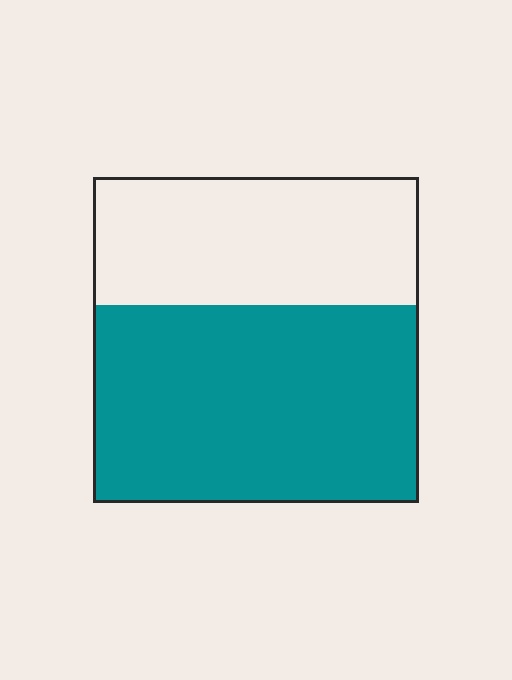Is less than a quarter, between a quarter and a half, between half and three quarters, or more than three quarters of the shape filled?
Between half and three quarters.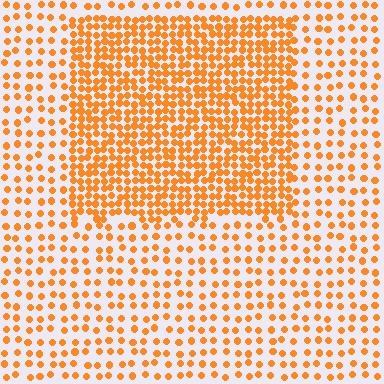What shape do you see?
I see a rectangle.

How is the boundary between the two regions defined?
The boundary is defined by a change in element density (approximately 2.3x ratio). All elements are the same color, size, and shape.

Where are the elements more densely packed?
The elements are more densely packed inside the rectangle boundary.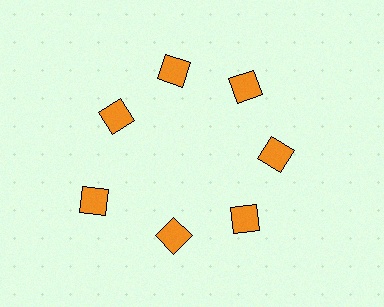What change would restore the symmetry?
The symmetry would be restored by moving it inward, back onto the ring so that all 7 diamonds sit at equal angles and equal distance from the center.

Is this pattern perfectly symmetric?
No. The 7 orange diamonds are arranged in a ring, but one element near the 8 o'clock position is pushed outward from the center, breaking the 7-fold rotational symmetry.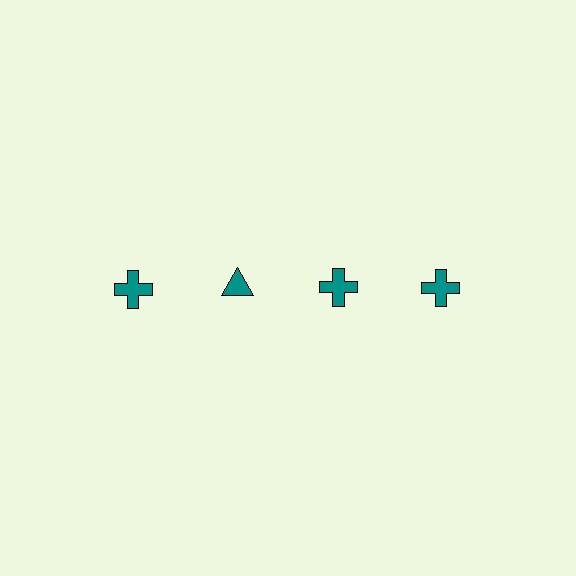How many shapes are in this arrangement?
There are 4 shapes arranged in a grid pattern.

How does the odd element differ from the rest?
It has a different shape: triangle instead of cross.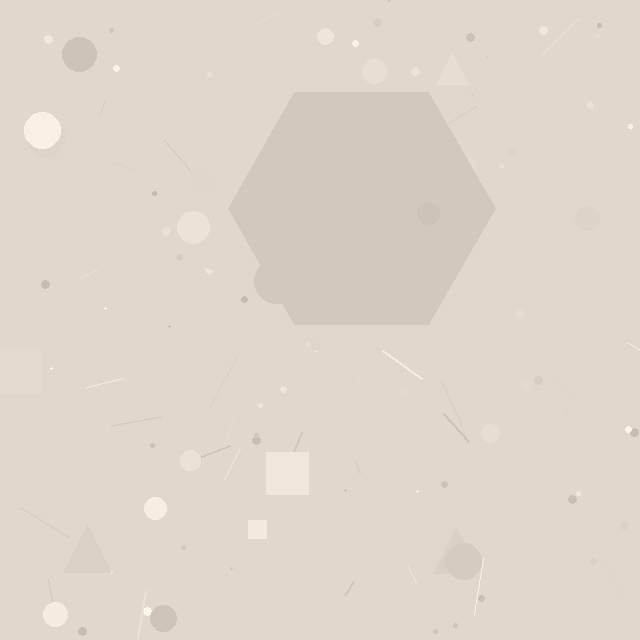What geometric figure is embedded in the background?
A hexagon is embedded in the background.